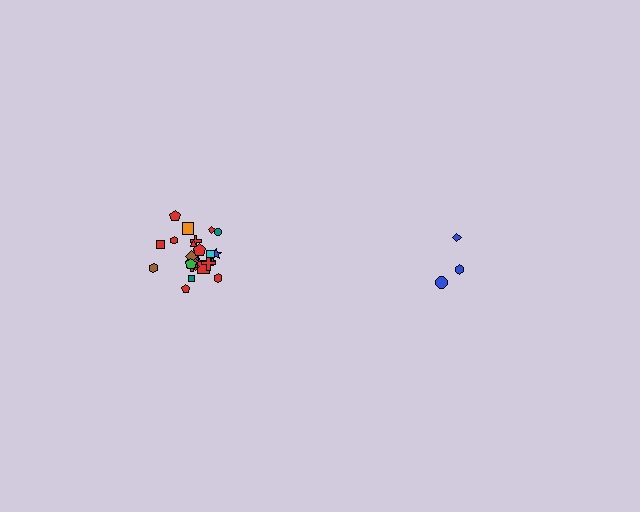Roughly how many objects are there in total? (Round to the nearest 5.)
Roughly 30 objects in total.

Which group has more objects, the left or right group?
The left group.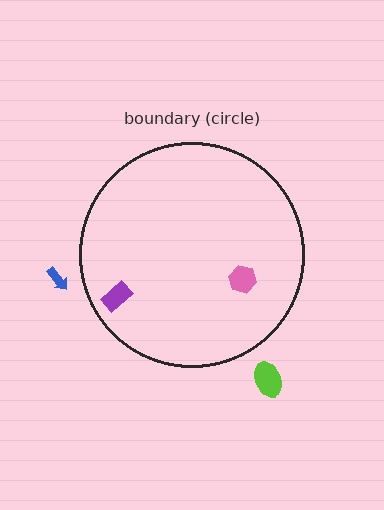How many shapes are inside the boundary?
2 inside, 2 outside.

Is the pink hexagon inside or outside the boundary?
Inside.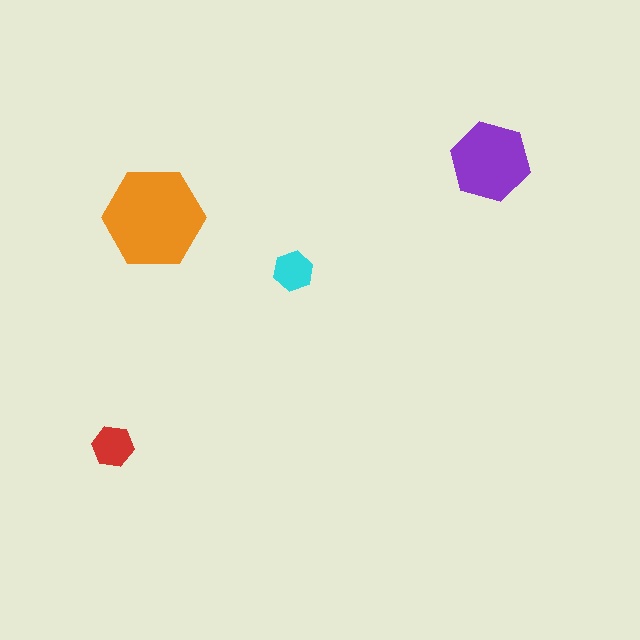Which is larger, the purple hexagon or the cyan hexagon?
The purple one.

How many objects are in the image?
There are 4 objects in the image.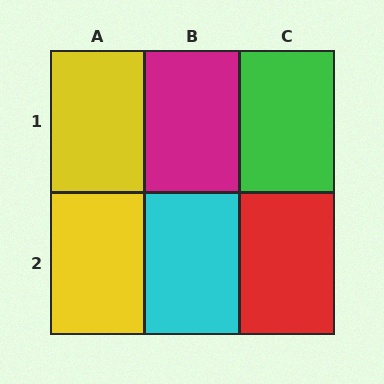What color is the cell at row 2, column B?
Cyan.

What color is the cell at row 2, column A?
Yellow.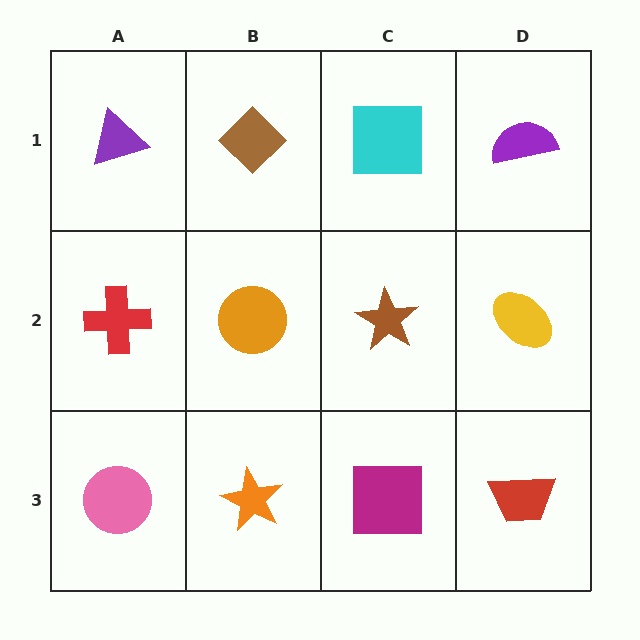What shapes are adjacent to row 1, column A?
A red cross (row 2, column A), a brown diamond (row 1, column B).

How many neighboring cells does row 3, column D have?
2.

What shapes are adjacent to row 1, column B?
An orange circle (row 2, column B), a purple triangle (row 1, column A), a cyan square (row 1, column C).